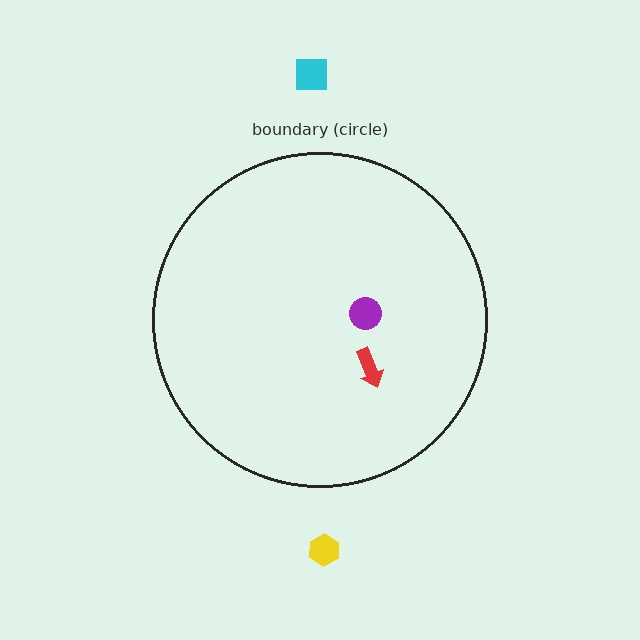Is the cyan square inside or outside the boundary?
Outside.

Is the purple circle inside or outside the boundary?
Inside.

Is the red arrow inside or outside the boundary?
Inside.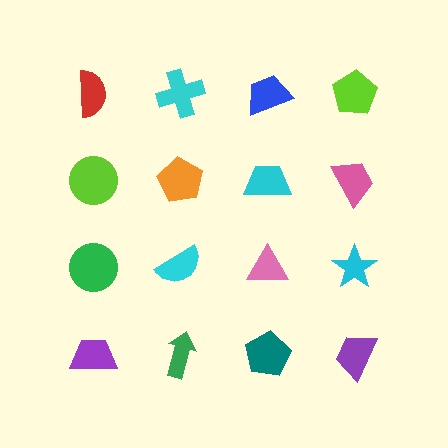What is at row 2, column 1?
A lime circle.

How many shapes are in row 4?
4 shapes.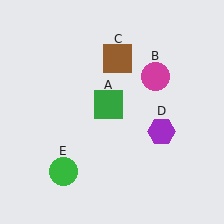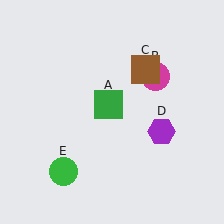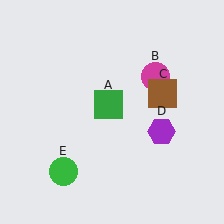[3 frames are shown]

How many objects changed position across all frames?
1 object changed position: brown square (object C).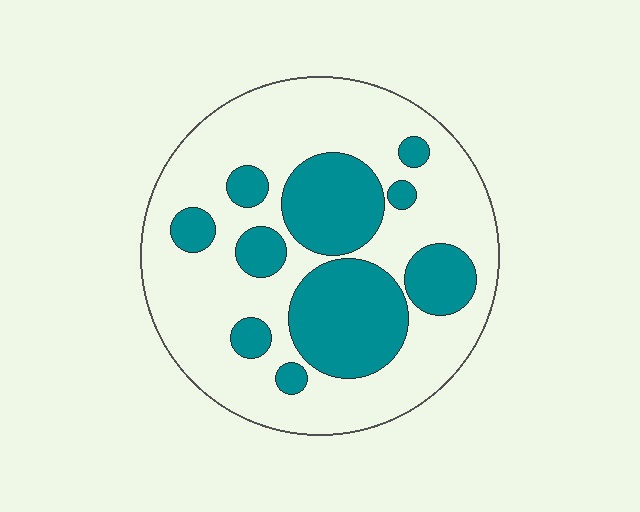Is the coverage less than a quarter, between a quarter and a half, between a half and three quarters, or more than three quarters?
Between a quarter and a half.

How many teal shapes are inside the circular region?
10.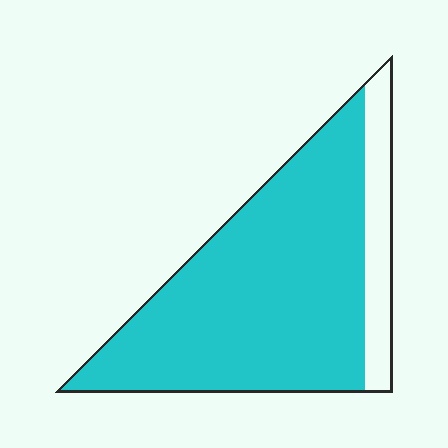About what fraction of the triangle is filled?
About five sixths (5/6).